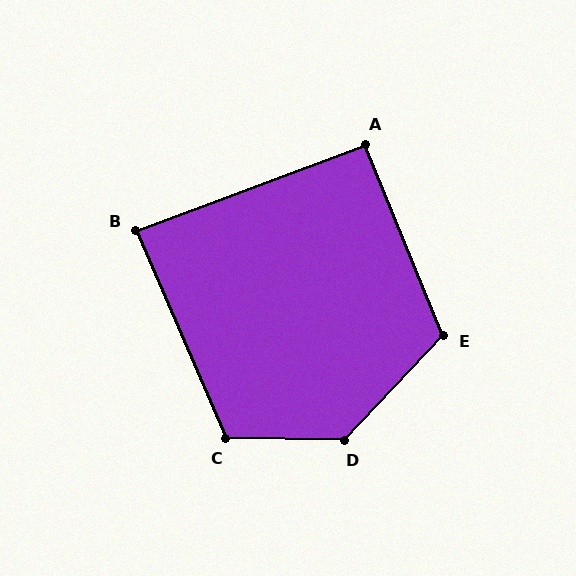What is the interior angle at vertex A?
Approximately 92 degrees (approximately right).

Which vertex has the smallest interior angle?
B, at approximately 87 degrees.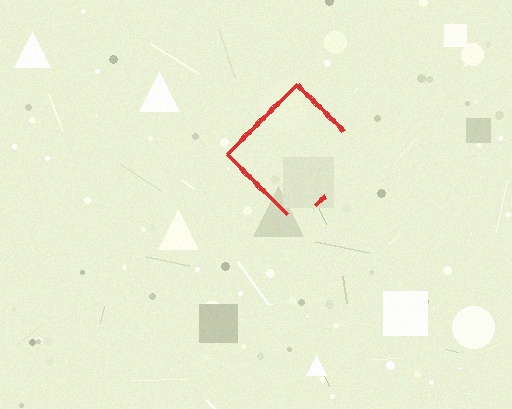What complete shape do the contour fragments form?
The contour fragments form a diamond.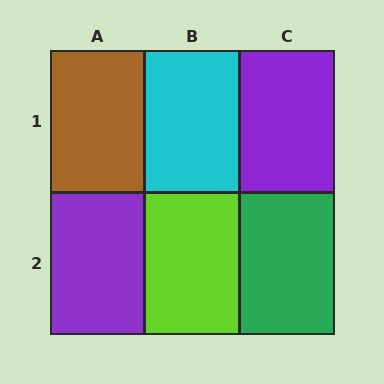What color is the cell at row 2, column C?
Green.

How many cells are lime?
1 cell is lime.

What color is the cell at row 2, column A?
Purple.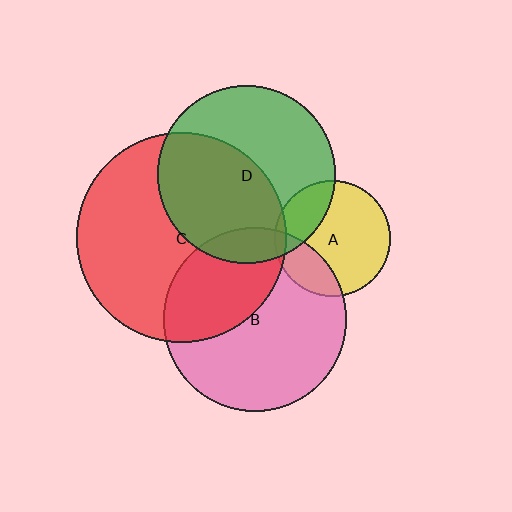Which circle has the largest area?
Circle C (red).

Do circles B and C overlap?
Yes.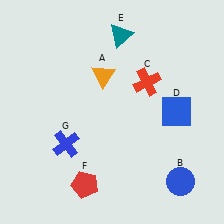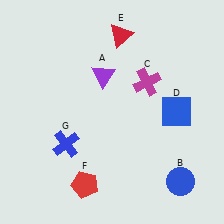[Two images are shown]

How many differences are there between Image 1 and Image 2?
There are 3 differences between the two images.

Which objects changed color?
A changed from orange to purple. C changed from red to magenta. E changed from teal to red.